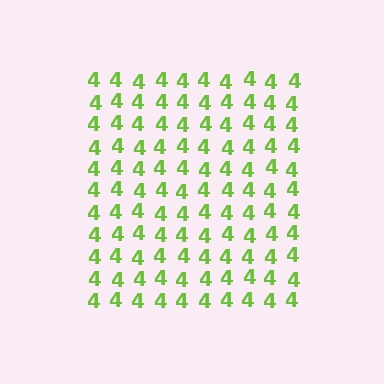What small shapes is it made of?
It is made of small digit 4's.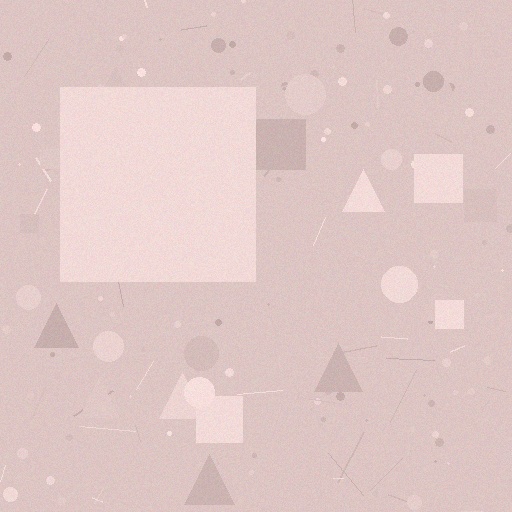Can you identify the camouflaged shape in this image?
The camouflaged shape is a square.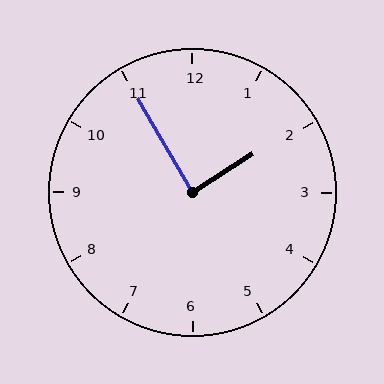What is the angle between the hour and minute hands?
Approximately 88 degrees.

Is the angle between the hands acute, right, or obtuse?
It is right.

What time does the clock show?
1:55.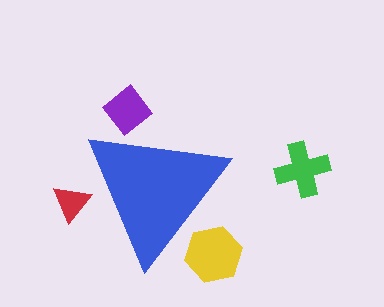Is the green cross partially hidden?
No, the green cross is fully visible.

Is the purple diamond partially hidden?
Yes, the purple diamond is partially hidden behind the blue triangle.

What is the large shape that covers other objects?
A blue triangle.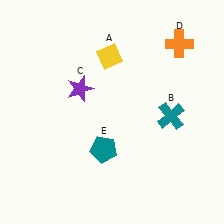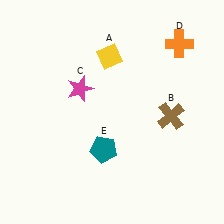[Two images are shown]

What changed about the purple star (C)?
In Image 1, C is purple. In Image 2, it changed to magenta.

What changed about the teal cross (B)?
In Image 1, B is teal. In Image 2, it changed to brown.